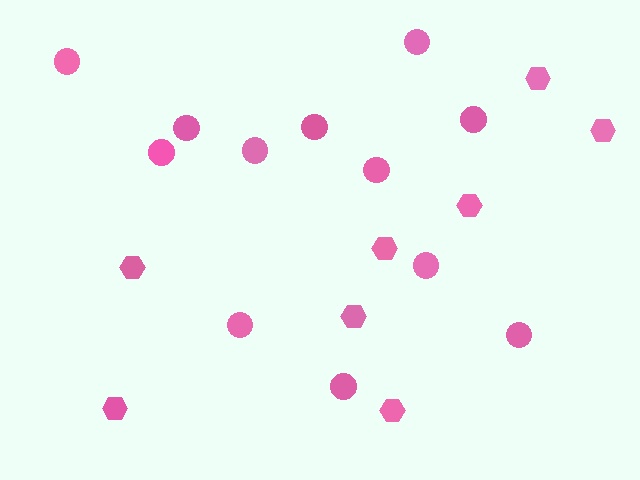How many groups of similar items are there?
There are 2 groups: one group of hexagons (8) and one group of circles (12).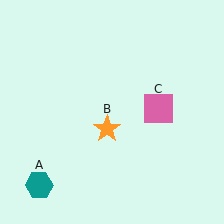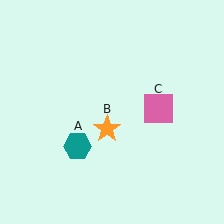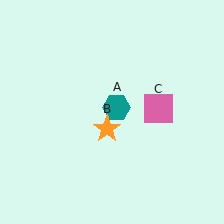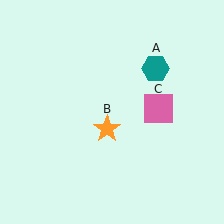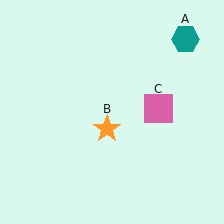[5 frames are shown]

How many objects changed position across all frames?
1 object changed position: teal hexagon (object A).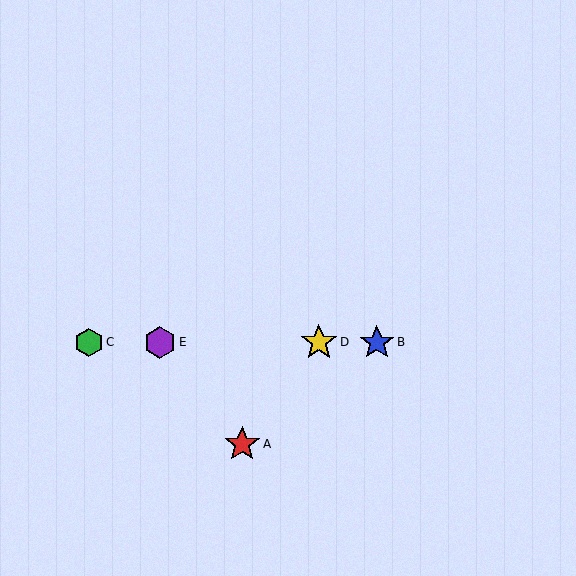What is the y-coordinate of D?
Object D is at y≈342.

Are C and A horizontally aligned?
No, C is at y≈342 and A is at y≈444.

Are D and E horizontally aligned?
Yes, both are at y≈342.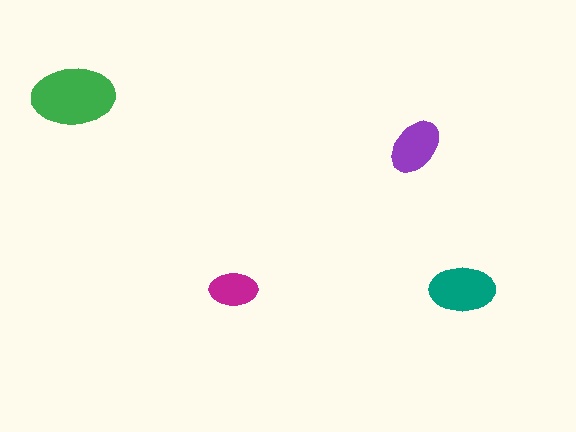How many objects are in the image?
There are 4 objects in the image.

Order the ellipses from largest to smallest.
the green one, the teal one, the purple one, the magenta one.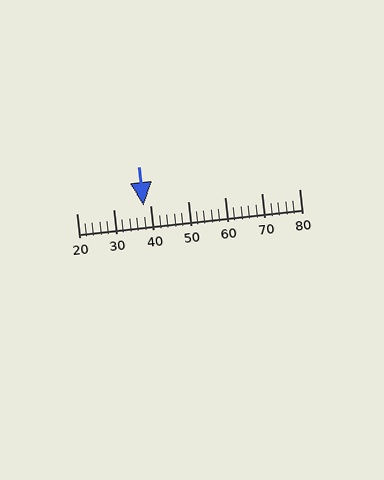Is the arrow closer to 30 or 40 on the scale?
The arrow is closer to 40.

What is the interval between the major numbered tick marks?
The major tick marks are spaced 10 units apart.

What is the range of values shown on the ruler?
The ruler shows values from 20 to 80.